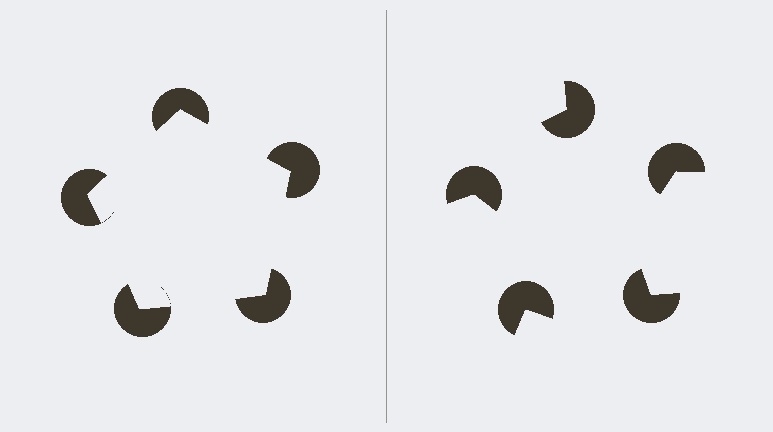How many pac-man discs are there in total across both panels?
10 — 5 on each side.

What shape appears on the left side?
An illusory pentagon.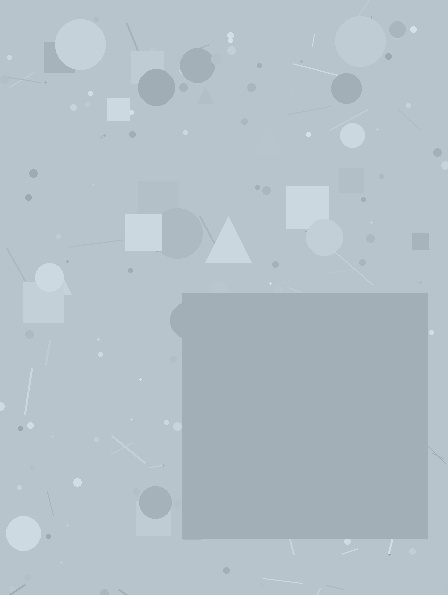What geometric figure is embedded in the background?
A square is embedded in the background.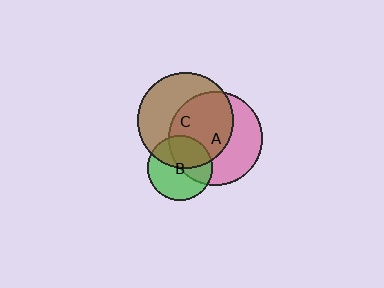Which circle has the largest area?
Circle C (brown).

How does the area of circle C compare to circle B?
Approximately 2.2 times.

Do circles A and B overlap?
Yes.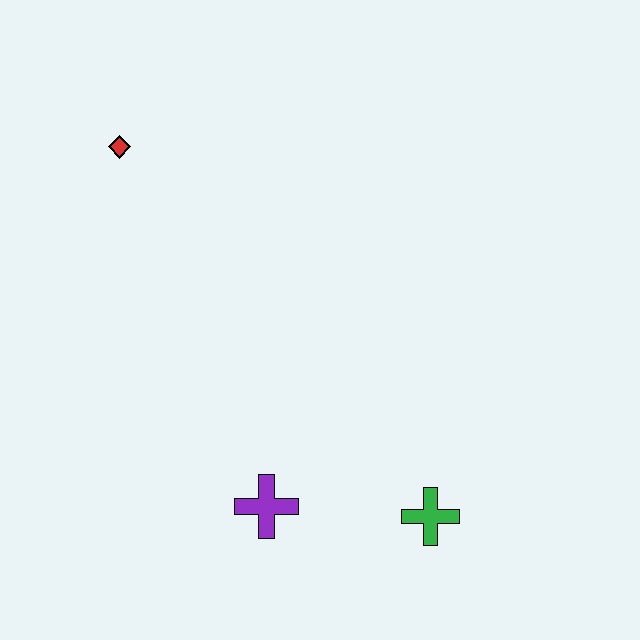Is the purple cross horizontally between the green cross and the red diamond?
Yes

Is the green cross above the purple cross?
No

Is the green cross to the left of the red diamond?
No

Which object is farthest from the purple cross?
The red diamond is farthest from the purple cross.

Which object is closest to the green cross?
The purple cross is closest to the green cross.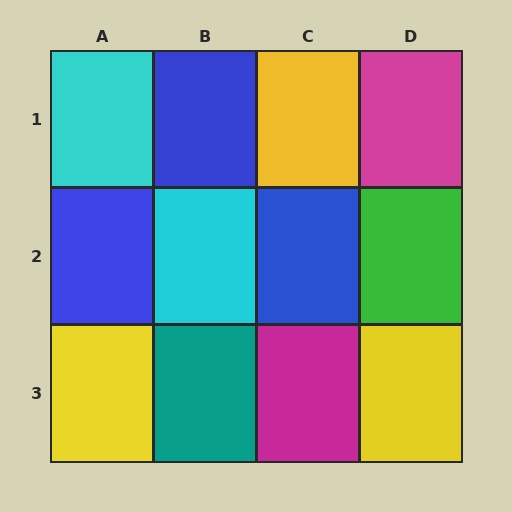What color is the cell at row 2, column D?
Green.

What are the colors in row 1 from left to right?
Cyan, blue, yellow, magenta.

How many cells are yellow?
3 cells are yellow.